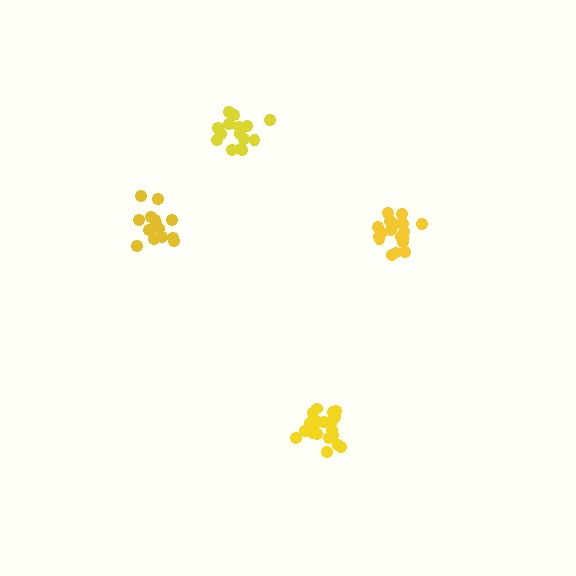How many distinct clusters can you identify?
There are 4 distinct clusters.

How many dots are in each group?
Group 1: 15 dots, Group 2: 18 dots, Group 3: 15 dots, Group 4: 20 dots (68 total).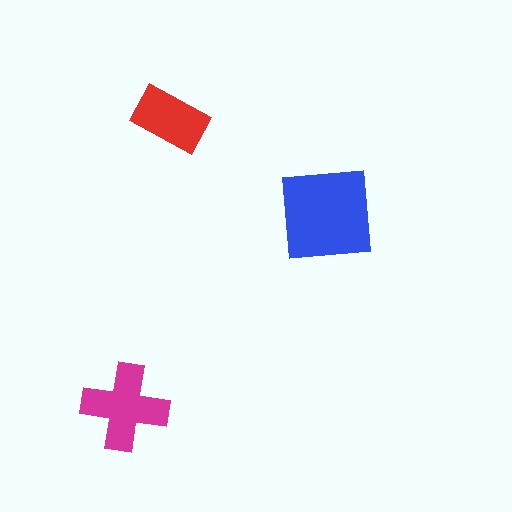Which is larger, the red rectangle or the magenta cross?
The magenta cross.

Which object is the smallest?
The red rectangle.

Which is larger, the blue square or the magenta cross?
The blue square.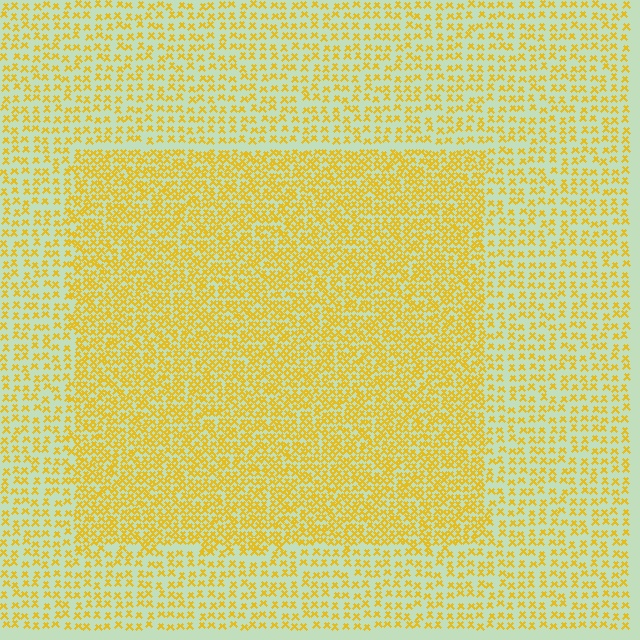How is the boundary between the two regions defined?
The boundary is defined by a change in element density (approximately 1.9x ratio). All elements are the same color, size, and shape.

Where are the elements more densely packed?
The elements are more densely packed inside the rectangle boundary.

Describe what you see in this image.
The image contains small yellow elements arranged at two different densities. A rectangle-shaped region is visible where the elements are more densely packed than the surrounding area.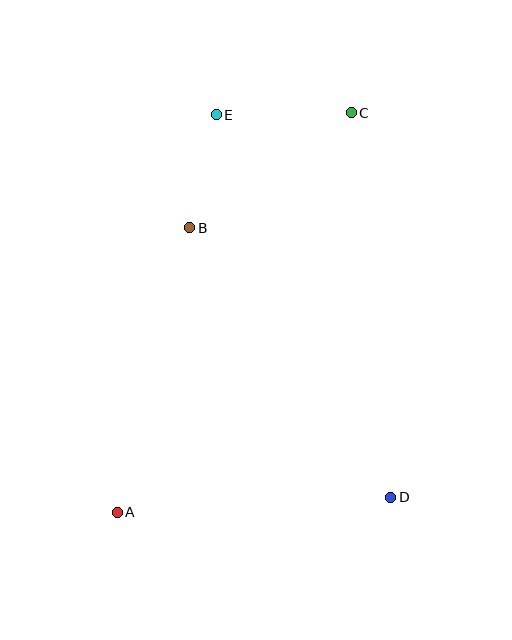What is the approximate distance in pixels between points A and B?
The distance between A and B is approximately 294 pixels.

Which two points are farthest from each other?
Points A and C are farthest from each other.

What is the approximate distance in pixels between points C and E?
The distance between C and E is approximately 135 pixels.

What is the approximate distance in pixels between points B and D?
The distance between B and D is approximately 336 pixels.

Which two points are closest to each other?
Points B and E are closest to each other.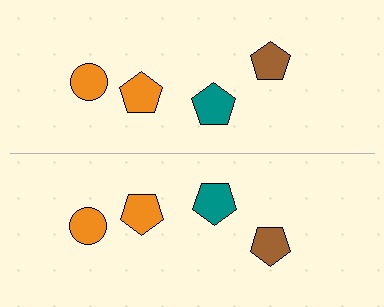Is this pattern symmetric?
Yes, this pattern has bilateral (reflection) symmetry.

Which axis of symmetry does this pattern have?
The pattern has a horizontal axis of symmetry running through the center of the image.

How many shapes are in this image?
There are 8 shapes in this image.